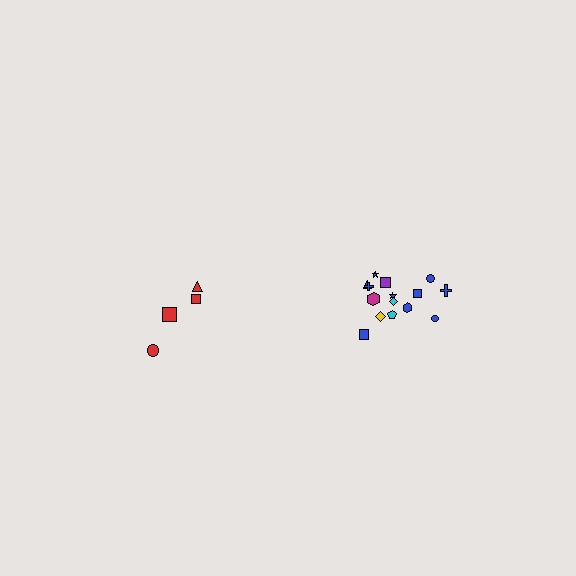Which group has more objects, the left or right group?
The right group.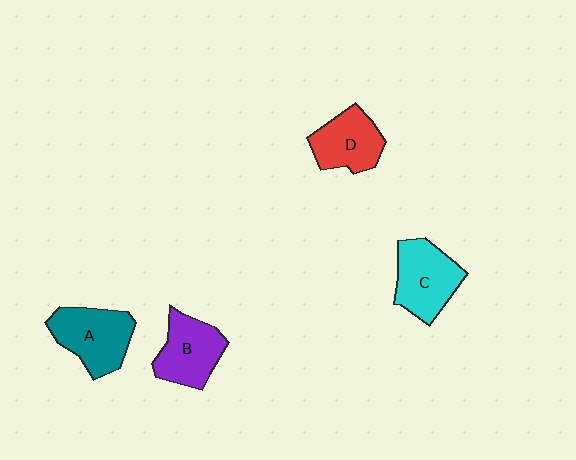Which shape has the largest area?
Shape A (teal).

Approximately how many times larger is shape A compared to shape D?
Approximately 1.2 times.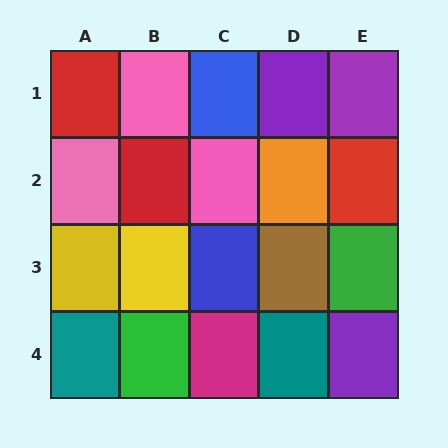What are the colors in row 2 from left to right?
Pink, red, pink, orange, red.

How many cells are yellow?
2 cells are yellow.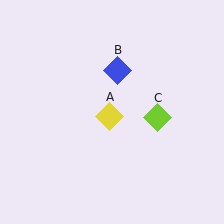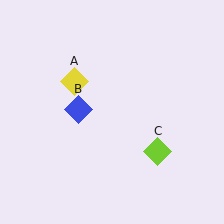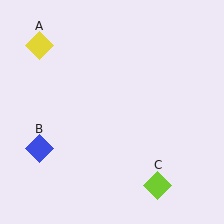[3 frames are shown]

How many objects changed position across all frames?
3 objects changed position: yellow diamond (object A), blue diamond (object B), lime diamond (object C).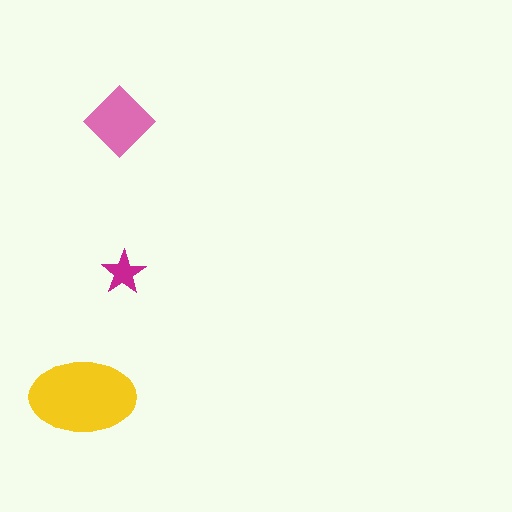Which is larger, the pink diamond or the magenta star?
The pink diamond.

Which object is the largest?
The yellow ellipse.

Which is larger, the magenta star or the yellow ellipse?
The yellow ellipse.